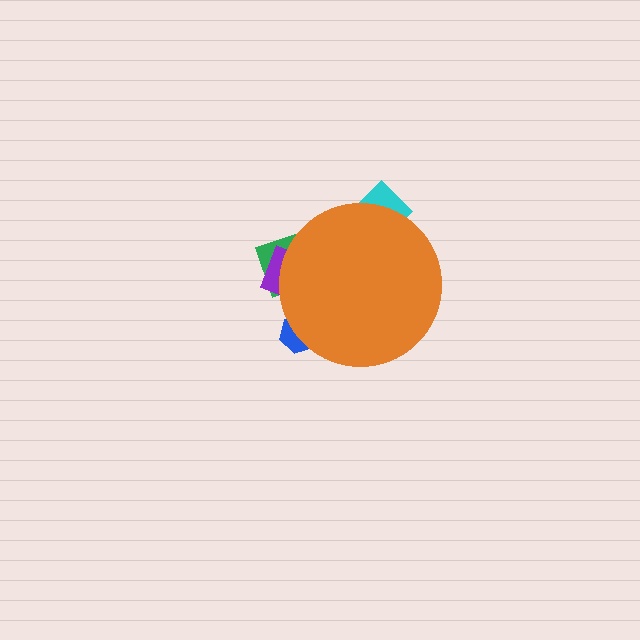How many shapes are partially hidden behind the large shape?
4 shapes are partially hidden.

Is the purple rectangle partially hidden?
Yes, the purple rectangle is partially hidden behind the orange circle.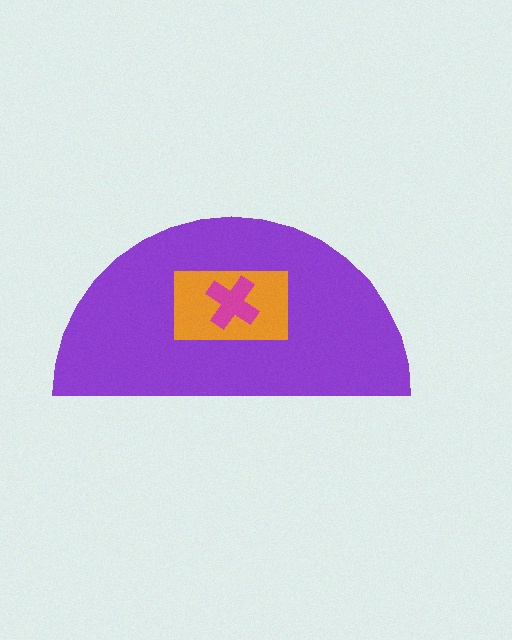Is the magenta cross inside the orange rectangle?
Yes.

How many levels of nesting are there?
3.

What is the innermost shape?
The magenta cross.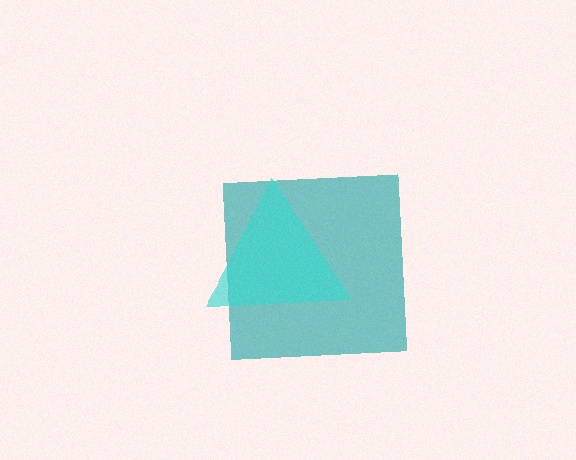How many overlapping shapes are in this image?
There are 2 overlapping shapes in the image.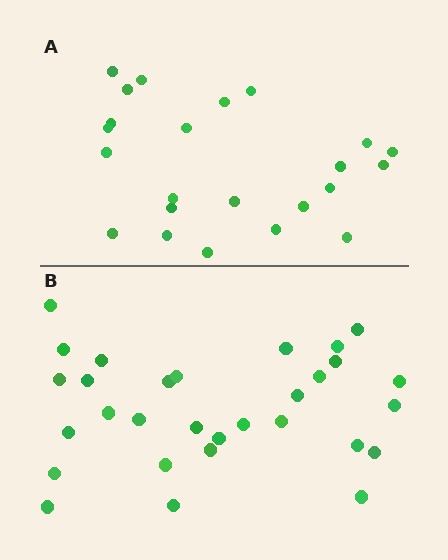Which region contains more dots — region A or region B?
Region B (the bottom region) has more dots.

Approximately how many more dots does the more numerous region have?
Region B has roughly 8 or so more dots than region A.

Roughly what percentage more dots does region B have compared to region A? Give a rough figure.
About 30% more.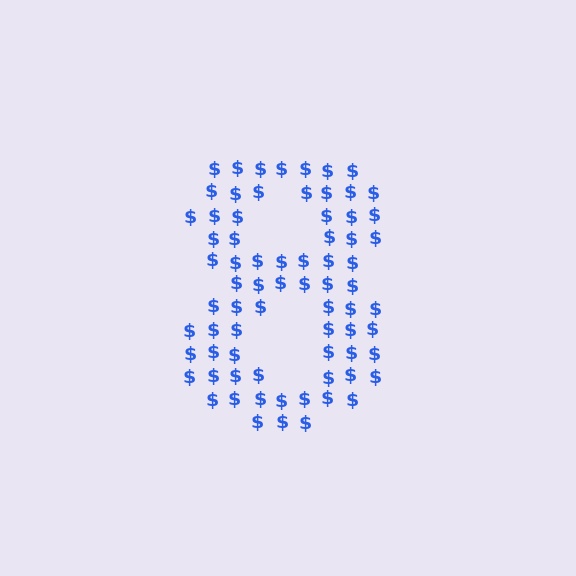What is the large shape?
The large shape is the digit 8.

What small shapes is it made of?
It is made of small dollar signs.